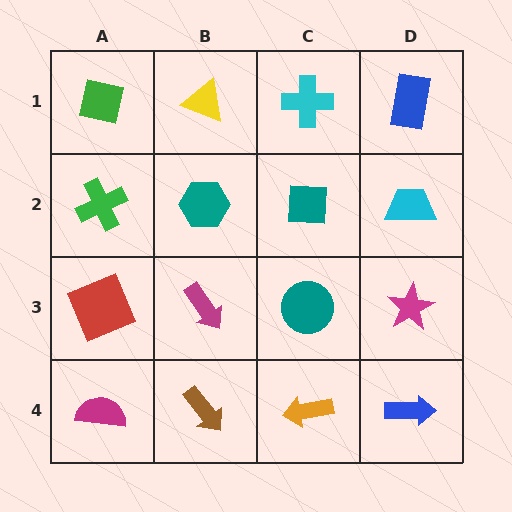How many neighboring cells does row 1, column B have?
3.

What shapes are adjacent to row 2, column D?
A blue rectangle (row 1, column D), a magenta star (row 3, column D), a teal square (row 2, column C).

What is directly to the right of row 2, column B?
A teal square.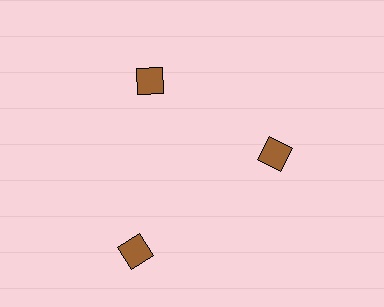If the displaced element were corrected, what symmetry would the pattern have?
It would have 3-fold rotational symmetry — the pattern would map onto itself every 120 degrees.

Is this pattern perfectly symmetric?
No. The 3 brown diamonds are arranged in a ring, but one element near the 7 o'clock position is pushed outward from the center, breaking the 3-fold rotational symmetry.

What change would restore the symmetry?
The symmetry would be restored by moving it inward, back onto the ring so that all 3 diamonds sit at equal angles and equal distance from the center.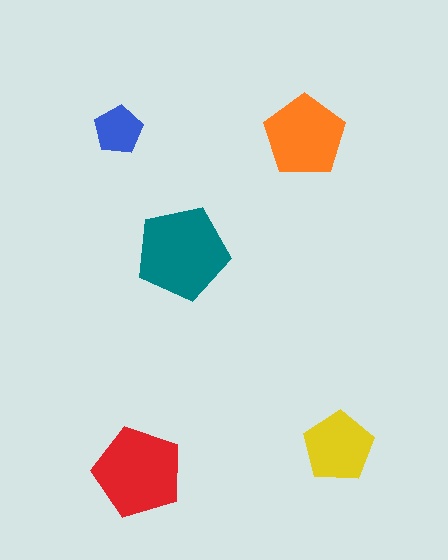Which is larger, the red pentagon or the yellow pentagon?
The red one.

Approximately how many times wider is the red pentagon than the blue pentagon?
About 2 times wider.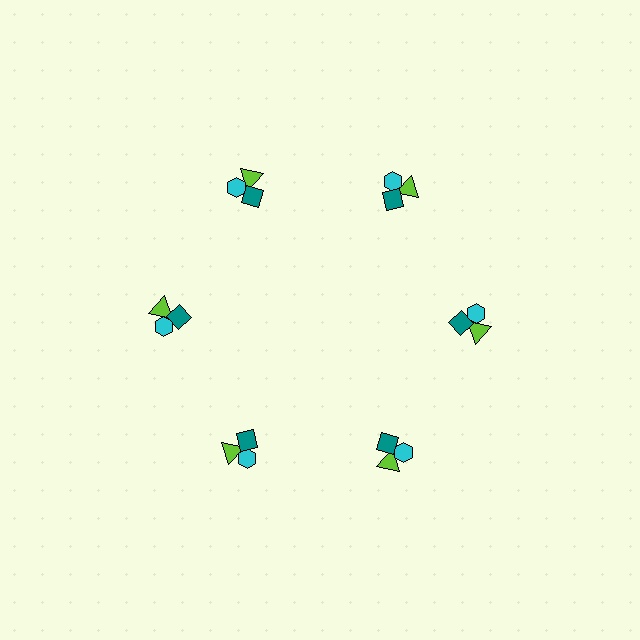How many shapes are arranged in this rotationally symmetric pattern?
There are 18 shapes, arranged in 6 groups of 3.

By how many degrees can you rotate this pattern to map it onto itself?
The pattern maps onto itself every 60 degrees of rotation.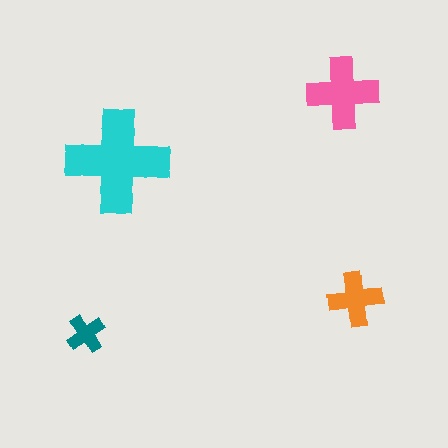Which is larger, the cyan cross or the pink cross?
The cyan one.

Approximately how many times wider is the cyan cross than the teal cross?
About 2.5 times wider.